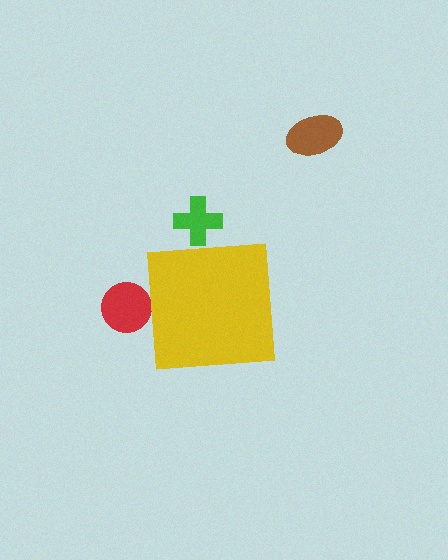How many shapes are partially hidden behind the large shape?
2 shapes are partially hidden.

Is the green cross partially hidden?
Yes, the green cross is partially hidden behind the yellow square.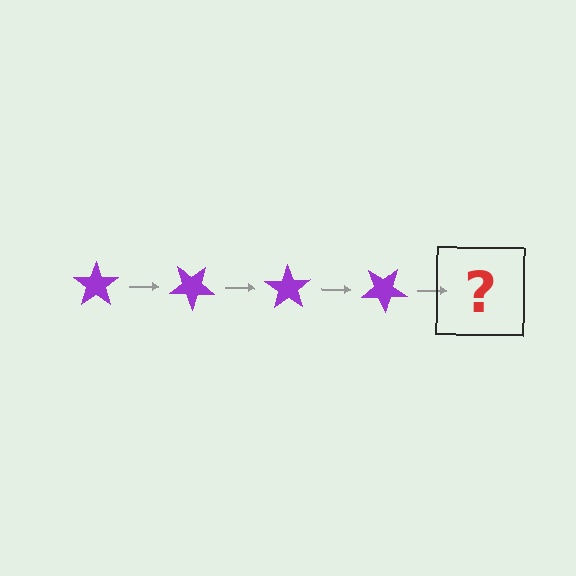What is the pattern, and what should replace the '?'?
The pattern is that the star rotates 35 degrees each step. The '?' should be a purple star rotated 140 degrees.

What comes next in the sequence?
The next element should be a purple star rotated 140 degrees.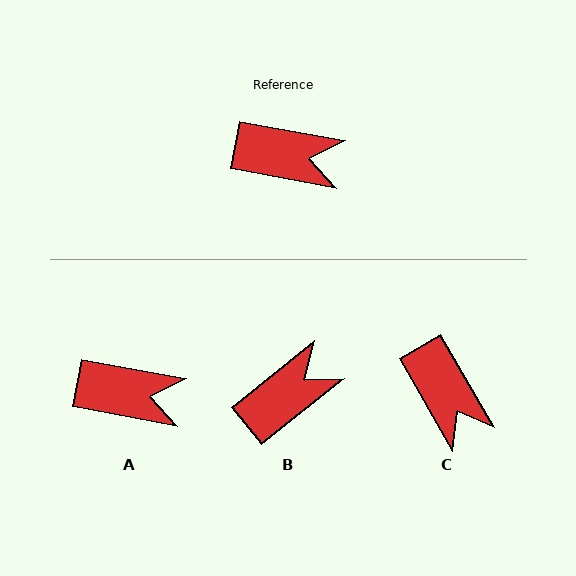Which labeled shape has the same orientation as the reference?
A.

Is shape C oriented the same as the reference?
No, it is off by about 49 degrees.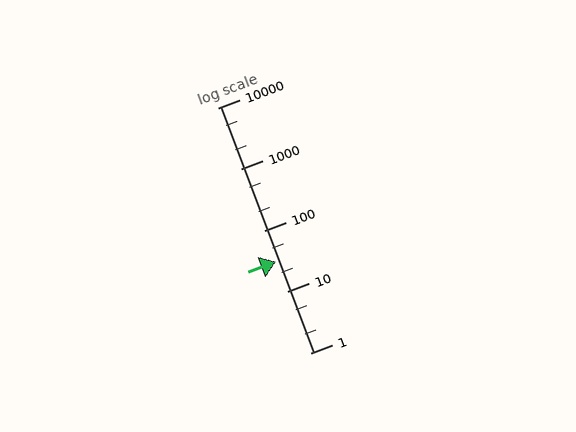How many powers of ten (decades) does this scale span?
The scale spans 4 decades, from 1 to 10000.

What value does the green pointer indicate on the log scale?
The pointer indicates approximately 31.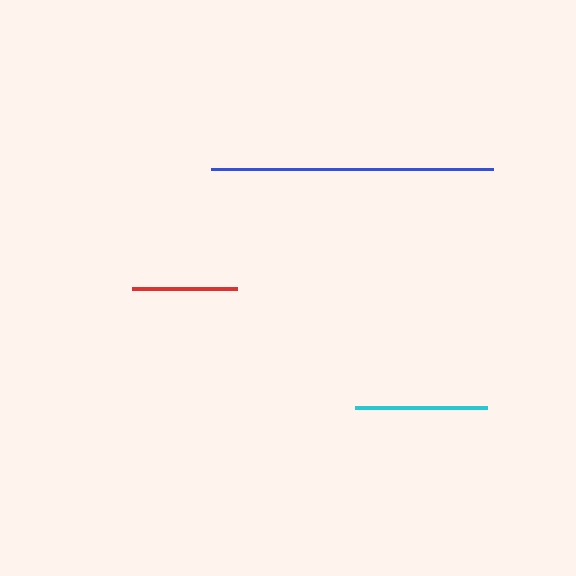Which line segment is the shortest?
The red line is the shortest at approximately 104 pixels.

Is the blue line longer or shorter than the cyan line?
The blue line is longer than the cyan line.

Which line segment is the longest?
The blue line is the longest at approximately 282 pixels.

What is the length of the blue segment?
The blue segment is approximately 282 pixels long.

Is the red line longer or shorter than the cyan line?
The cyan line is longer than the red line.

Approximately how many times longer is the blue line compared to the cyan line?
The blue line is approximately 2.1 times the length of the cyan line.